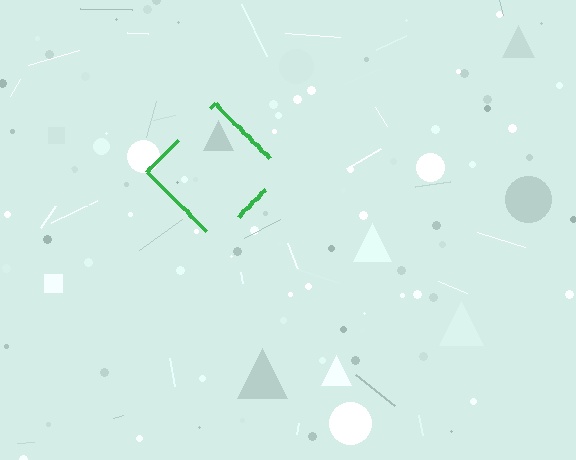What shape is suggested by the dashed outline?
The dashed outline suggests a diamond.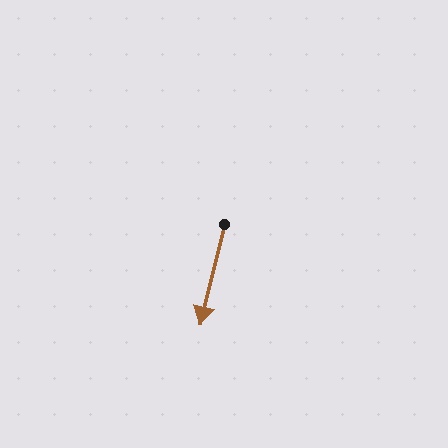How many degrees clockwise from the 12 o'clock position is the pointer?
Approximately 194 degrees.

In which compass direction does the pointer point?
South.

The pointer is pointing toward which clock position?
Roughly 6 o'clock.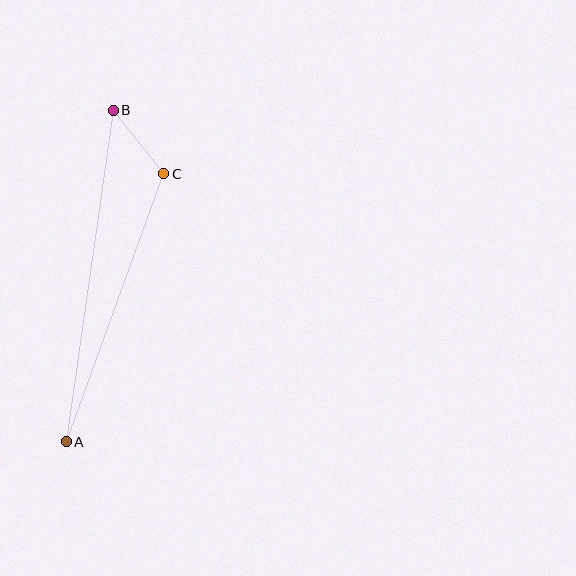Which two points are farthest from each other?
Points A and B are farthest from each other.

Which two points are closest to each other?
Points B and C are closest to each other.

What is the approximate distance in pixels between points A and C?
The distance between A and C is approximately 285 pixels.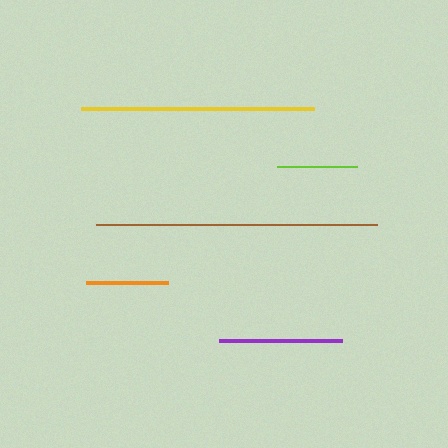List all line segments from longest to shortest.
From longest to shortest: brown, yellow, purple, orange, lime.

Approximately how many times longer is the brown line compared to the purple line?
The brown line is approximately 2.3 times the length of the purple line.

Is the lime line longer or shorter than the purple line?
The purple line is longer than the lime line.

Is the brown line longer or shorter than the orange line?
The brown line is longer than the orange line.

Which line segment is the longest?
The brown line is the longest at approximately 282 pixels.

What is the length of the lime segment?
The lime segment is approximately 79 pixels long.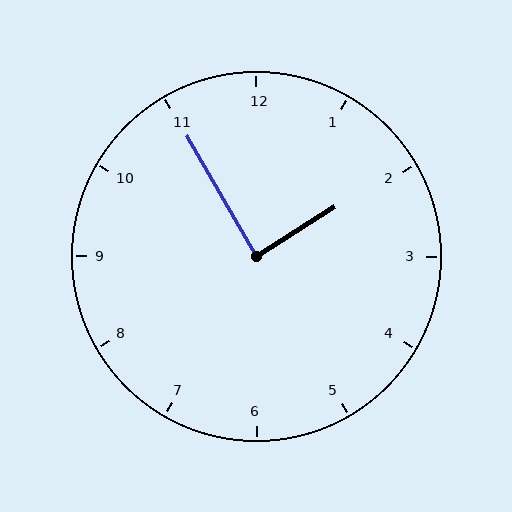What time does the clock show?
1:55.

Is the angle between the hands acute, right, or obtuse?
It is right.